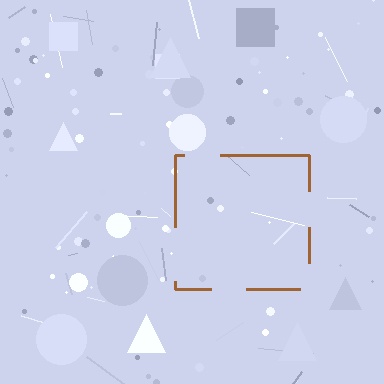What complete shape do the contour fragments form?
The contour fragments form a square.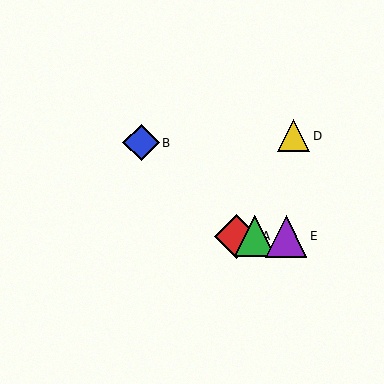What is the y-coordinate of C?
Object C is at y≈236.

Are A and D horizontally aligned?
No, A is at y≈236 and D is at y≈136.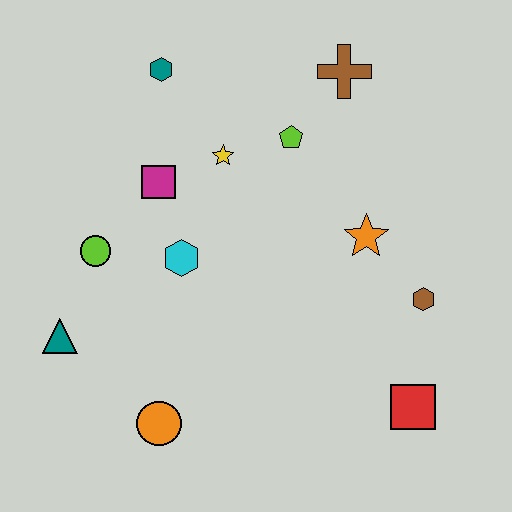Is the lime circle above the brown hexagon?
Yes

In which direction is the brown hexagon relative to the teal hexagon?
The brown hexagon is to the right of the teal hexagon.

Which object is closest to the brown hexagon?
The orange star is closest to the brown hexagon.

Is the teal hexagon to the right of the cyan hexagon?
No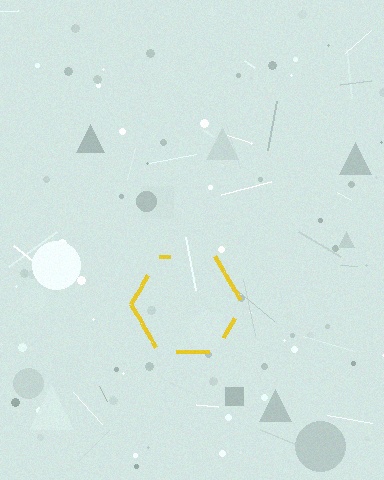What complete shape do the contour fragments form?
The contour fragments form a hexagon.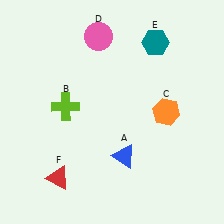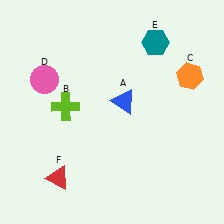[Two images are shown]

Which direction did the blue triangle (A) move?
The blue triangle (A) moved up.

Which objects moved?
The objects that moved are: the blue triangle (A), the orange hexagon (C), the pink circle (D).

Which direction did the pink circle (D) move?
The pink circle (D) moved left.